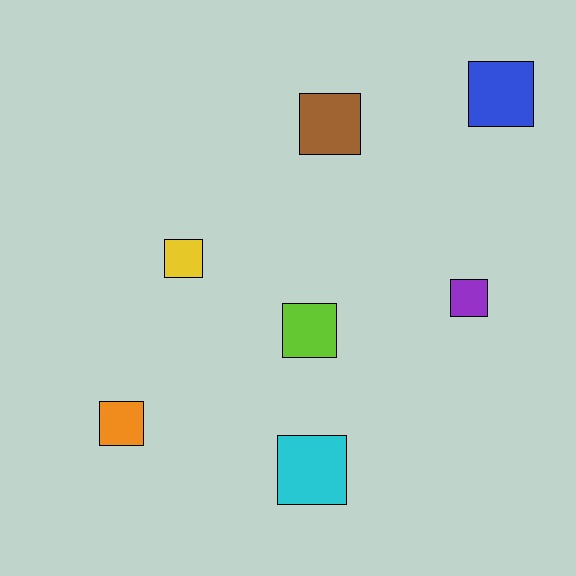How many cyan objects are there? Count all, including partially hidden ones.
There is 1 cyan object.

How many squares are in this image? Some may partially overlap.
There are 7 squares.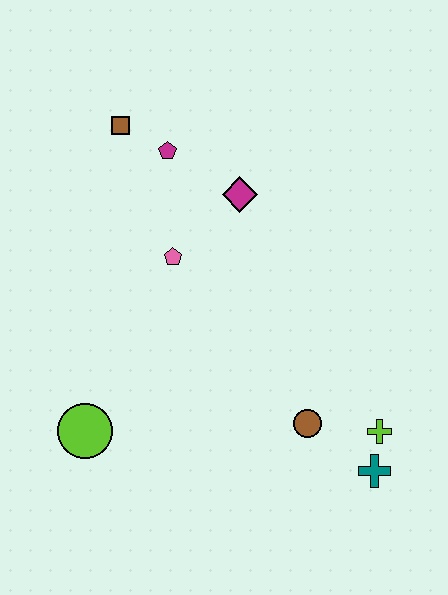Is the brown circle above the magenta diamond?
No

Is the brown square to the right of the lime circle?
Yes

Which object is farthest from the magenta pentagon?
The teal cross is farthest from the magenta pentagon.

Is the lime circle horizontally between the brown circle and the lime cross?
No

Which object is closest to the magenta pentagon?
The brown square is closest to the magenta pentagon.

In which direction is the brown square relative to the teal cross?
The brown square is above the teal cross.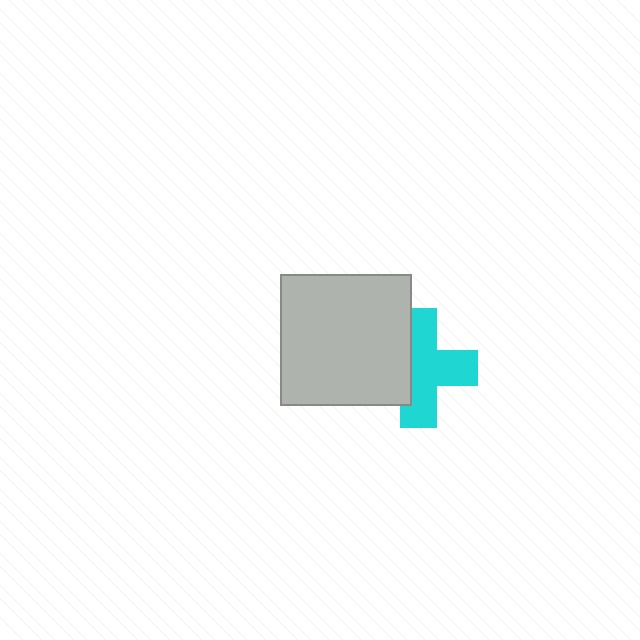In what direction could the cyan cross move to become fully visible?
The cyan cross could move right. That would shift it out from behind the light gray square entirely.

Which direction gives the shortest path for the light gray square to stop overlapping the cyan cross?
Moving left gives the shortest separation.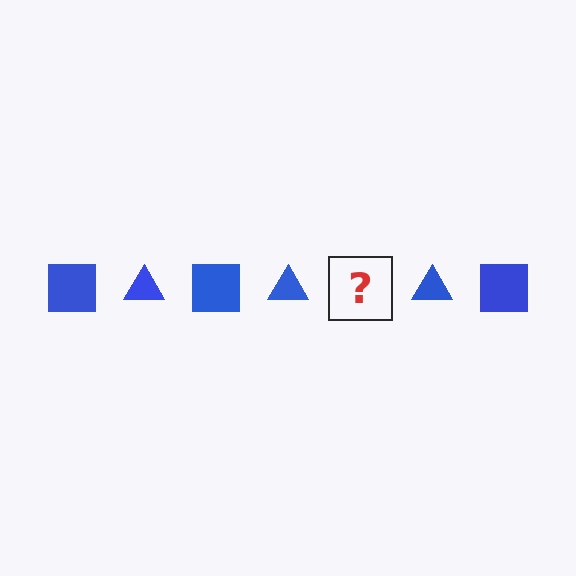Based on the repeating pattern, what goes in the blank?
The blank should be a blue square.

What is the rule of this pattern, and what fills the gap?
The rule is that the pattern cycles through square, triangle shapes in blue. The gap should be filled with a blue square.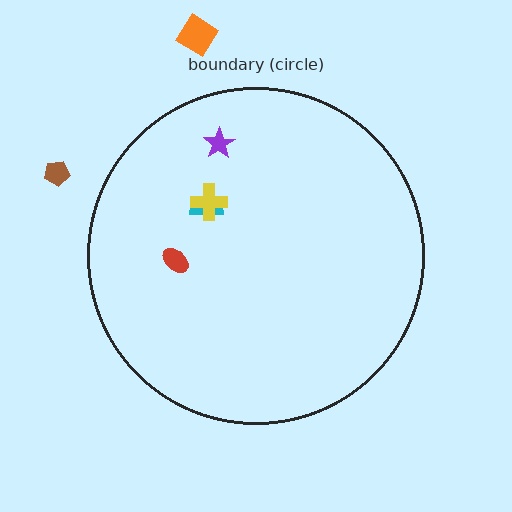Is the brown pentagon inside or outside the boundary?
Outside.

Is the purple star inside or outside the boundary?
Inside.